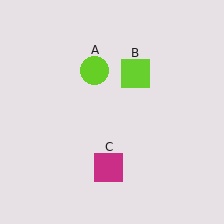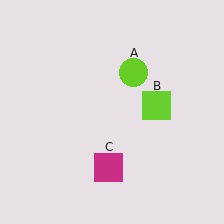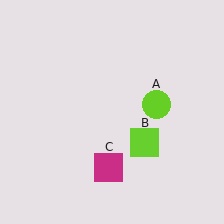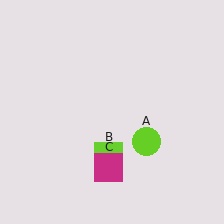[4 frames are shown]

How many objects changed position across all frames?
2 objects changed position: lime circle (object A), lime square (object B).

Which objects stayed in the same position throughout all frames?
Magenta square (object C) remained stationary.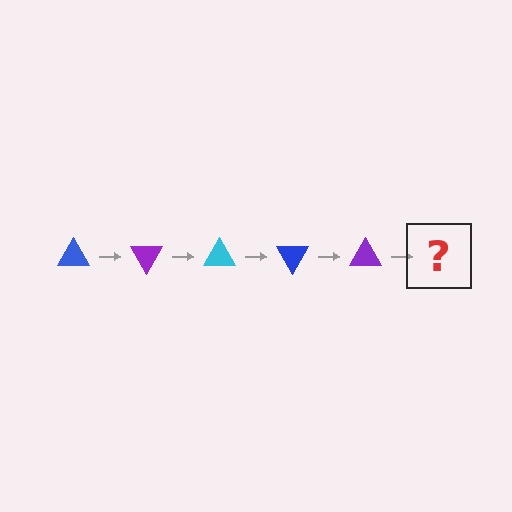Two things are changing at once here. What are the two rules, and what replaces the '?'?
The two rules are that it rotates 60 degrees each step and the color cycles through blue, purple, and cyan. The '?' should be a cyan triangle, rotated 300 degrees from the start.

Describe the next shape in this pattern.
It should be a cyan triangle, rotated 300 degrees from the start.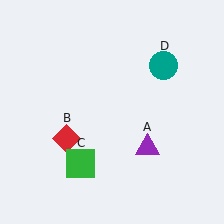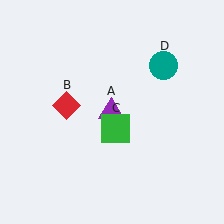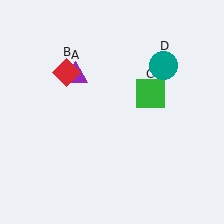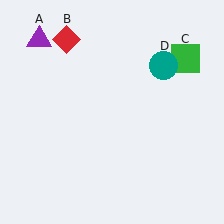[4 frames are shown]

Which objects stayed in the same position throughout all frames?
Teal circle (object D) remained stationary.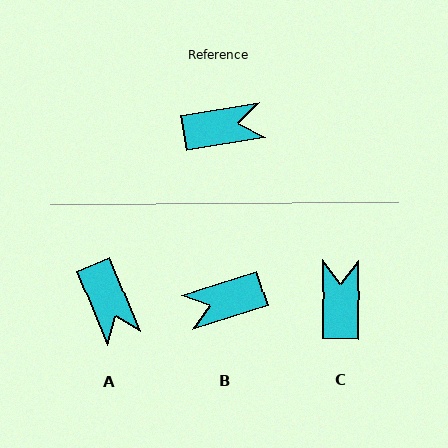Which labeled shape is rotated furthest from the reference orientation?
B, about 172 degrees away.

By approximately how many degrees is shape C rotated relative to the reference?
Approximately 80 degrees counter-clockwise.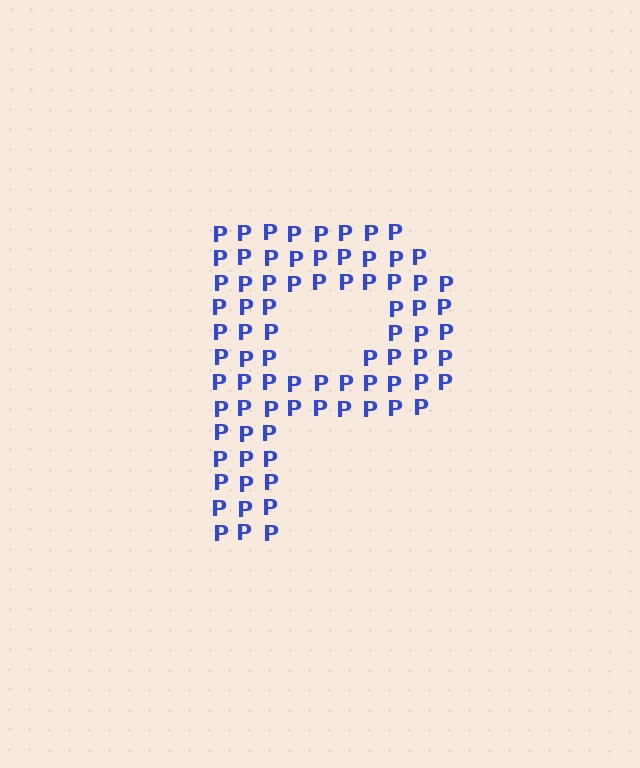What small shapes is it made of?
It is made of small letter P's.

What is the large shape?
The large shape is the letter P.